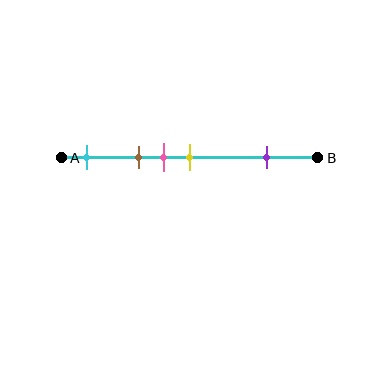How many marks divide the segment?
There are 5 marks dividing the segment.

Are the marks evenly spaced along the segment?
No, the marks are not evenly spaced.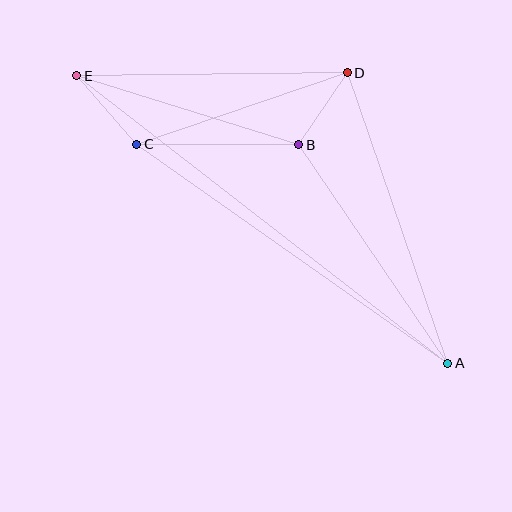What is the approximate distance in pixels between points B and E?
The distance between B and E is approximately 233 pixels.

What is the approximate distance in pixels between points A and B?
The distance between A and B is approximately 264 pixels.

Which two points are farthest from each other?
Points A and E are farthest from each other.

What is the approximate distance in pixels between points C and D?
The distance between C and D is approximately 222 pixels.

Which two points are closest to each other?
Points B and D are closest to each other.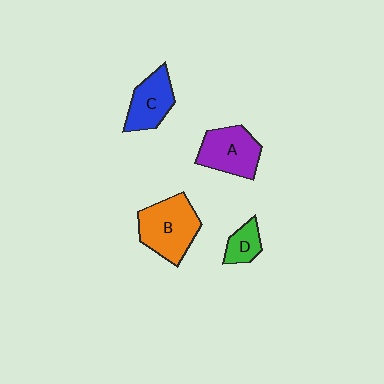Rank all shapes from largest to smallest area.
From largest to smallest: B (orange), A (purple), C (blue), D (green).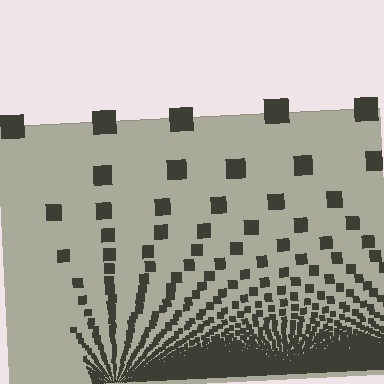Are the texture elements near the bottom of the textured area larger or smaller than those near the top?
Smaller. The gradient is inverted — elements near the bottom are smaller and denser.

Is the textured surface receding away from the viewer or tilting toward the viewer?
The surface appears to tilt toward the viewer. Texture elements get larger and sparser toward the top.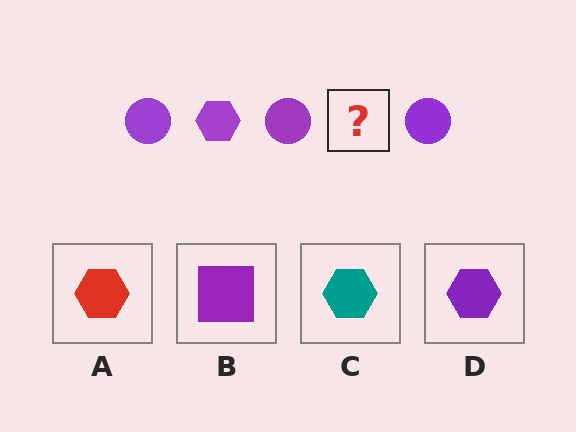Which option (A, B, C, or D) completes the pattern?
D.